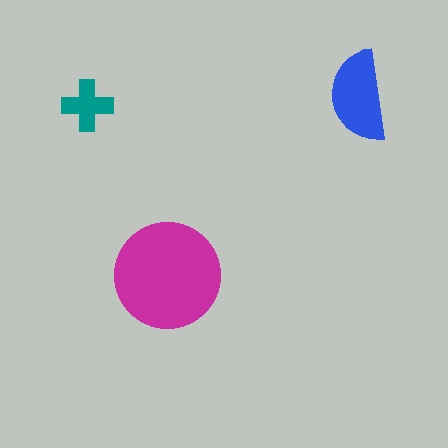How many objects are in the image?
There are 3 objects in the image.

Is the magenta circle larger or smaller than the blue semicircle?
Larger.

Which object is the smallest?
The teal cross.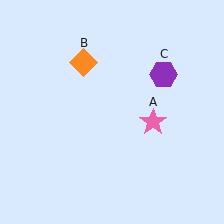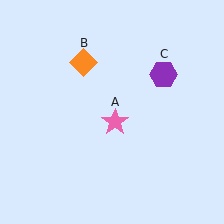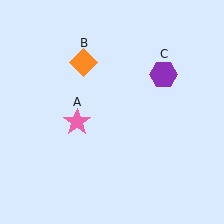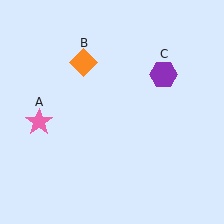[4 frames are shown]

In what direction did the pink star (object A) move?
The pink star (object A) moved left.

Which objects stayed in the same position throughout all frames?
Orange diamond (object B) and purple hexagon (object C) remained stationary.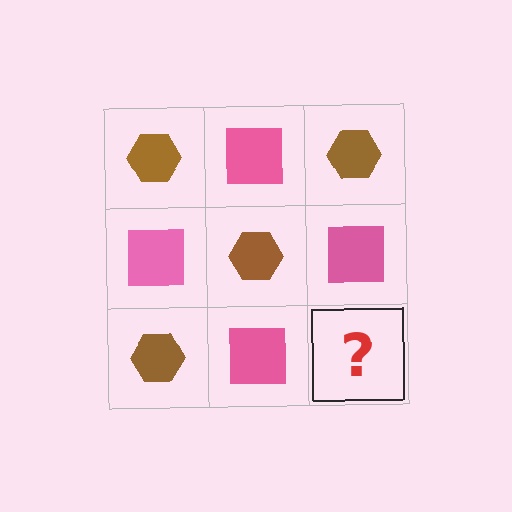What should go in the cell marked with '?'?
The missing cell should contain a brown hexagon.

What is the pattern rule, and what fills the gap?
The rule is that it alternates brown hexagon and pink square in a checkerboard pattern. The gap should be filled with a brown hexagon.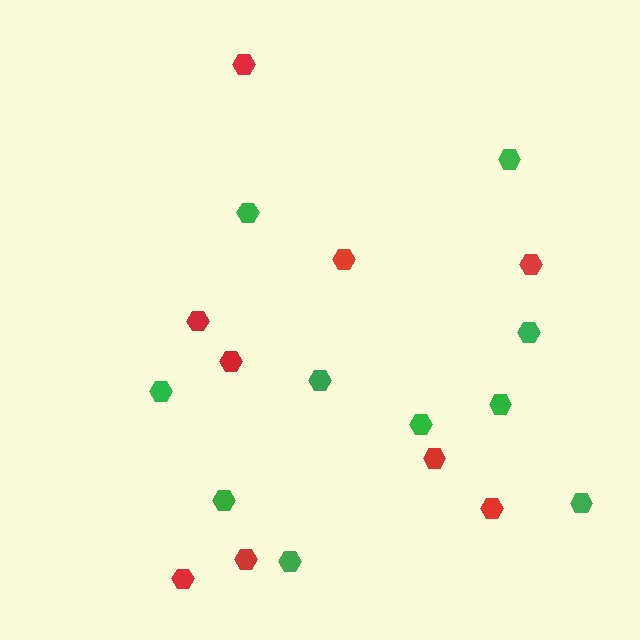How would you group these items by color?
There are 2 groups: one group of red hexagons (9) and one group of green hexagons (10).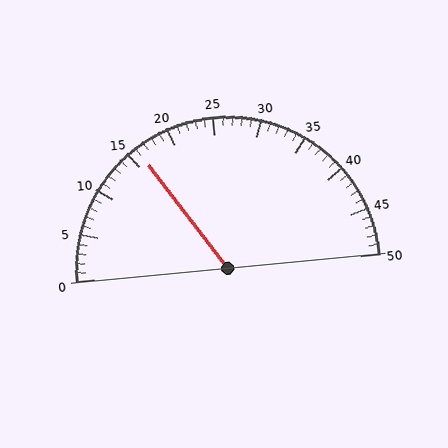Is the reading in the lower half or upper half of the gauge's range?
The reading is in the lower half of the range (0 to 50).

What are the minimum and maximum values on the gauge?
The gauge ranges from 0 to 50.